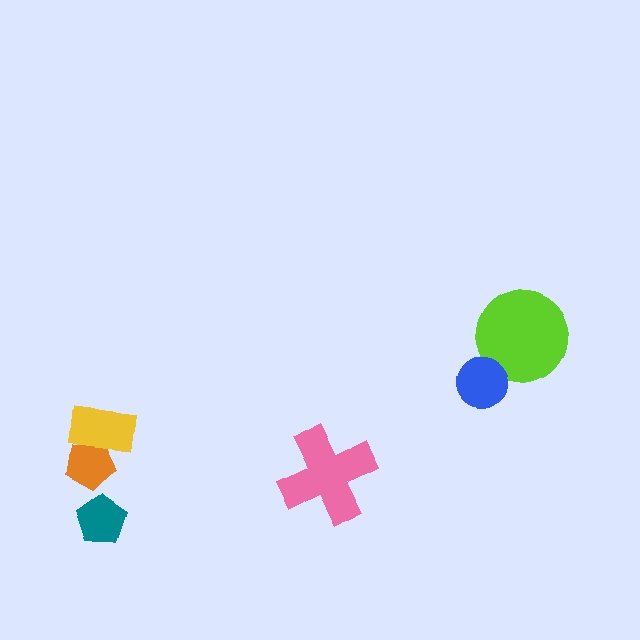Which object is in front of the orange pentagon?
The yellow rectangle is in front of the orange pentagon.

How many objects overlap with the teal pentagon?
0 objects overlap with the teal pentagon.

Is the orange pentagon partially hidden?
Yes, it is partially covered by another shape.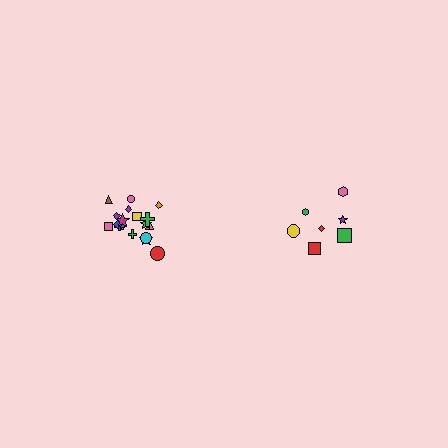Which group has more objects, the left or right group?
The left group.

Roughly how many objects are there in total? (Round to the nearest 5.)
Roughly 25 objects in total.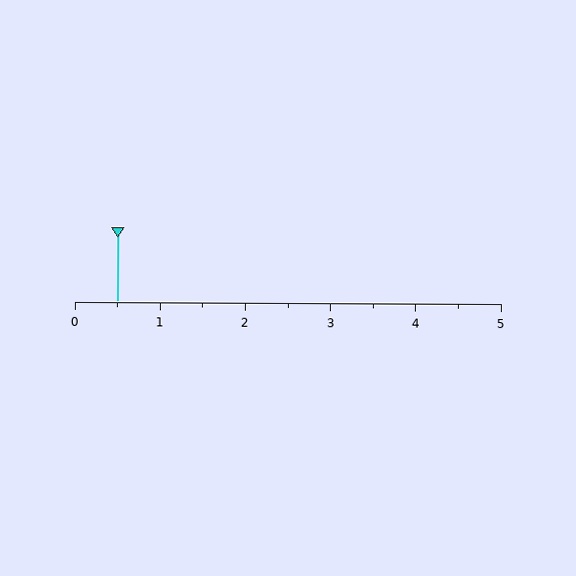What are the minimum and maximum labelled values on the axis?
The axis runs from 0 to 5.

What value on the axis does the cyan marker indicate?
The marker indicates approximately 0.5.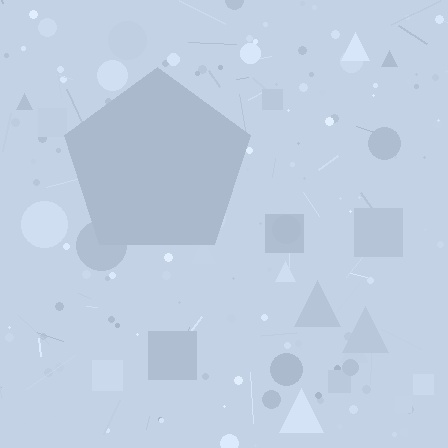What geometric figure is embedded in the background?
A pentagon is embedded in the background.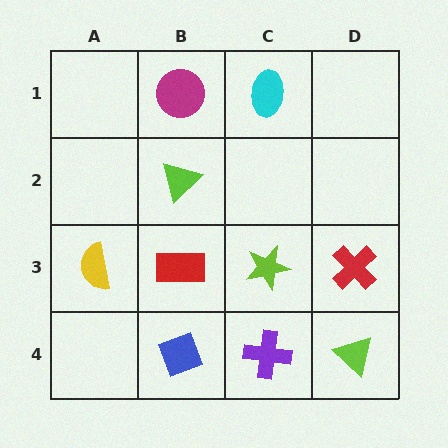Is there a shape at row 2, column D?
No, that cell is empty.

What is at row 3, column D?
A red cross.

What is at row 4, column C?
A purple cross.